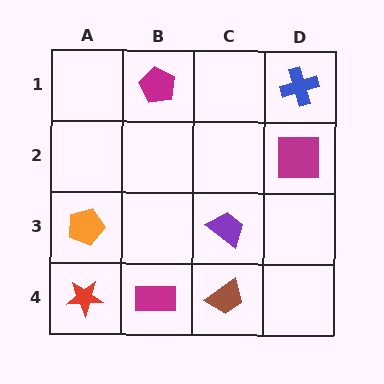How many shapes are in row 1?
2 shapes.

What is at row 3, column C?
A purple trapezoid.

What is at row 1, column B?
A magenta pentagon.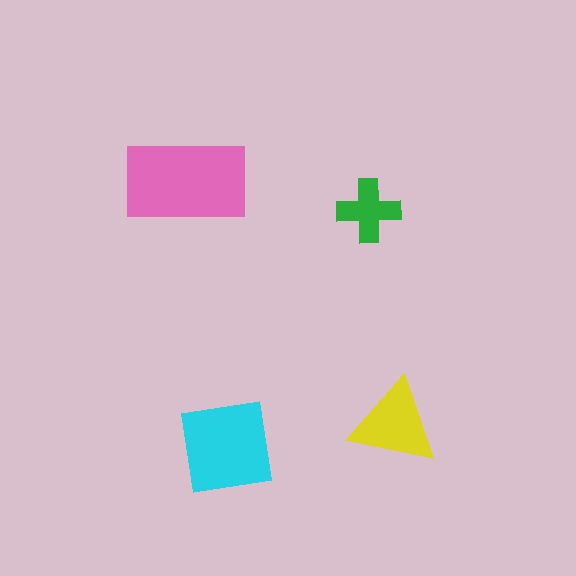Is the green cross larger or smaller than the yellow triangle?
Smaller.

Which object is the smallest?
The green cross.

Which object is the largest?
The pink rectangle.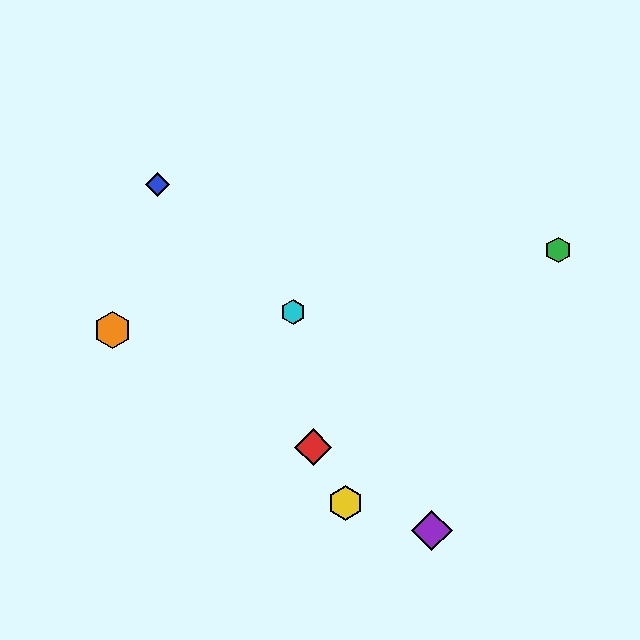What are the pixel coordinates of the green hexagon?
The green hexagon is at (558, 250).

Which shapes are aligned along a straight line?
The red diamond, the blue diamond, the yellow hexagon are aligned along a straight line.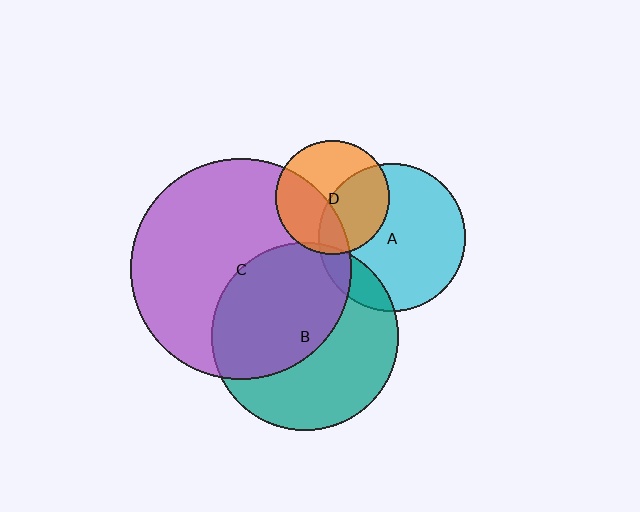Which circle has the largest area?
Circle C (purple).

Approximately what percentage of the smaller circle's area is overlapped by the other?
Approximately 45%.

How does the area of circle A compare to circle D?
Approximately 1.7 times.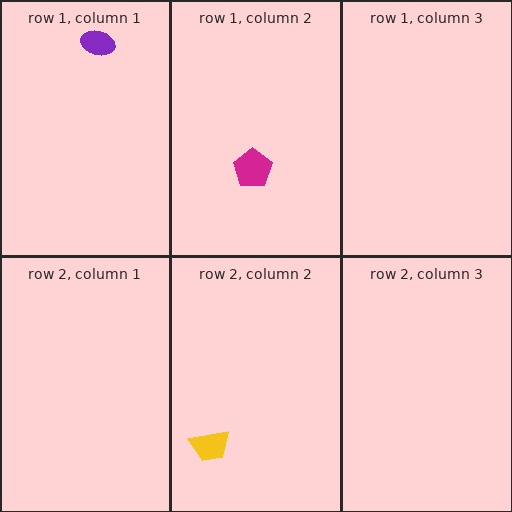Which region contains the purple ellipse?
The row 1, column 1 region.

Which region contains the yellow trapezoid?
The row 2, column 2 region.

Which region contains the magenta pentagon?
The row 1, column 2 region.